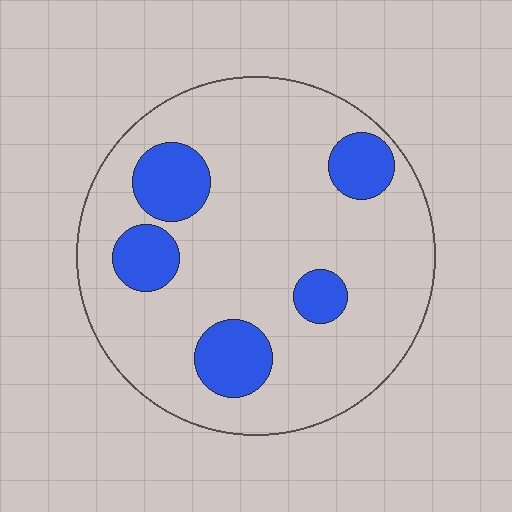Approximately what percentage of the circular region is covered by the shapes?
Approximately 20%.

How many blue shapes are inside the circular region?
5.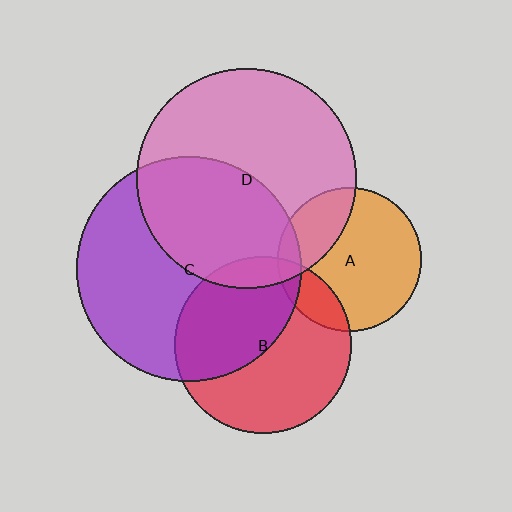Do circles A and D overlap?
Yes.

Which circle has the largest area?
Circle C (purple).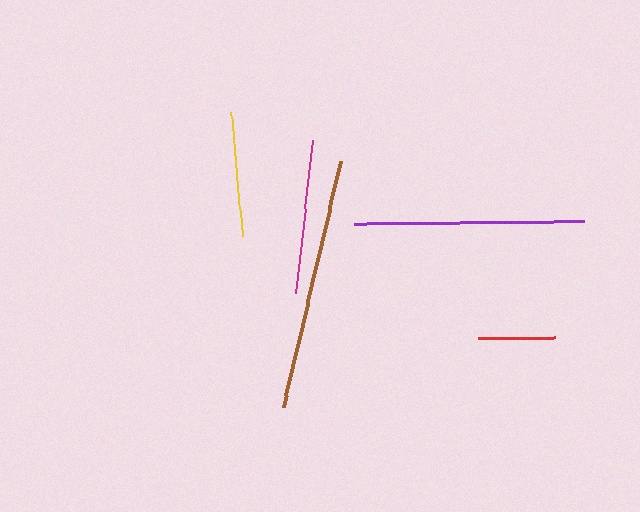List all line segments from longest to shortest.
From longest to shortest: brown, purple, magenta, yellow, red.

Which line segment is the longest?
The brown line is the longest at approximately 253 pixels.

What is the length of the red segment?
The red segment is approximately 77 pixels long.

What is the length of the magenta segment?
The magenta segment is approximately 154 pixels long.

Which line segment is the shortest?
The red line is the shortest at approximately 77 pixels.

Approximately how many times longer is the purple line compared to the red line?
The purple line is approximately 3.0 times the length of the red line.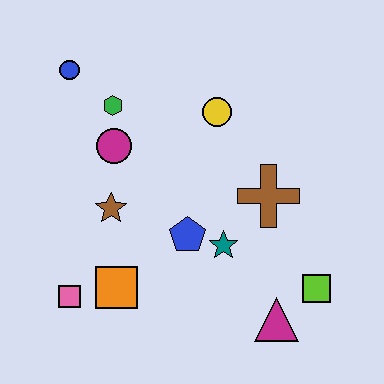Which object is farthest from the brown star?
The lime square is farthest from the brown star.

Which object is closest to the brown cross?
The teal star is closest to the brown cross.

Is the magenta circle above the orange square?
Yes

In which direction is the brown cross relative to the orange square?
The brown cross is to the right of the orange square.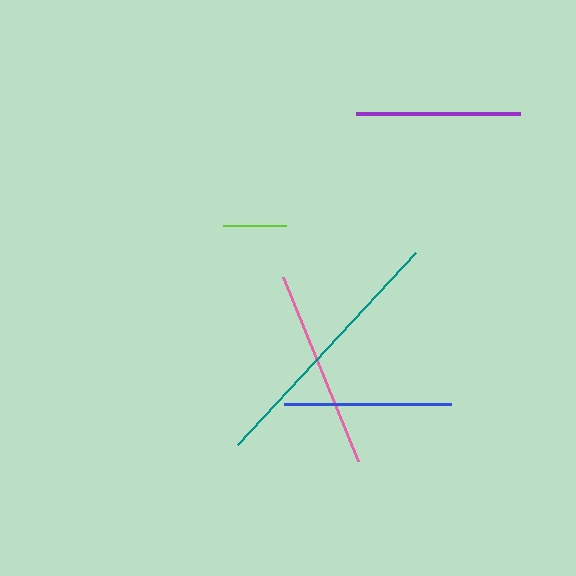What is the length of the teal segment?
The teal segment is approximately 262 pixels long.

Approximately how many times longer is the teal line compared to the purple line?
The teal line is approximately 1.6 times the length of the purple line.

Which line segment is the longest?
The teal line is the longest at approximately 262 pixels.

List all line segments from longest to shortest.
From longest to shortest: teal, pink, blue, purple, lime.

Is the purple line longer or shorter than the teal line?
The teal line is longer than the purple line.